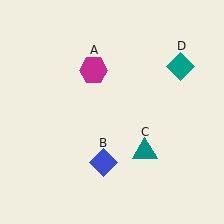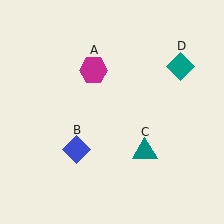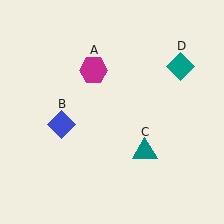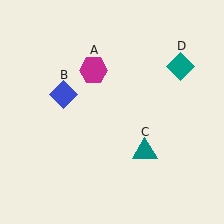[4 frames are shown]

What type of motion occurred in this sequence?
The blue diamond (object B) rotated clockwise around the center of the scene.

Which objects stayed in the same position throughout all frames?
Magenta hexagon (object A) and teal triangle (object C) and teal diamond (object D) remained stationary.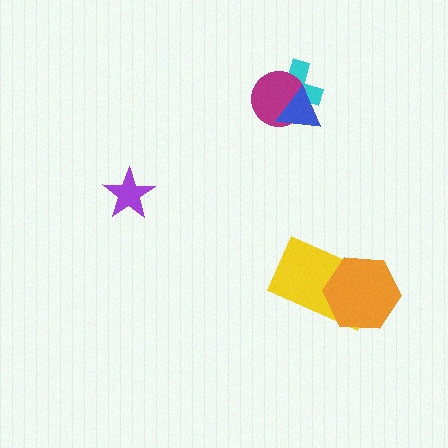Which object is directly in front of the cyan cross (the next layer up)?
The magenta circle is directly in front of the cyan cross.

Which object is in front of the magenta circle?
The blue triangle is in front of the magenta circle.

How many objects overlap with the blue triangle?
2 objects overlap with the blue triangle.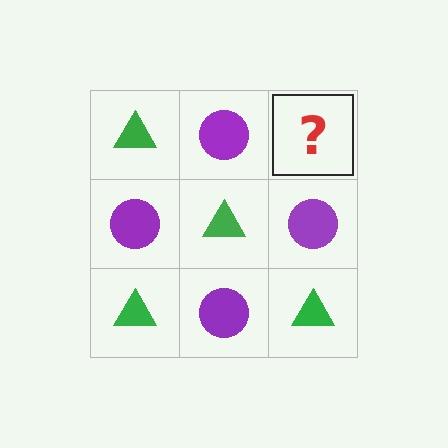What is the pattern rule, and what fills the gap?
The rule is that it alternates green triangle and purple circle in a checkerboard pattern. The gap should be filled with a green triangle.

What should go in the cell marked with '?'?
The missing cell should contain a green triangle.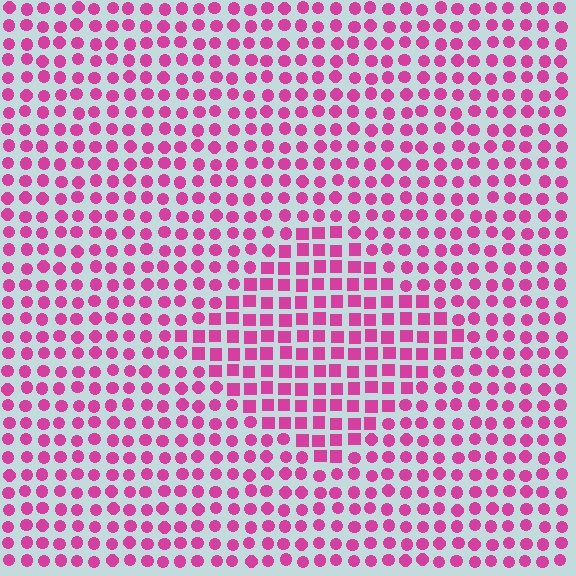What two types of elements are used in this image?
The image uses squares inside the diamond region and circles outside it.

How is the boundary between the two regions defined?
The boundary is defined by a change in element shape: squares inside vs. circles outside. All elements share the same color and spacing.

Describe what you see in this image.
The image is filled with small magenta elements arranged in a uniform grid. A diamond-shaped region contains squares, while the surrounding area contains circles. The boundary is defined purely by the change in element shape.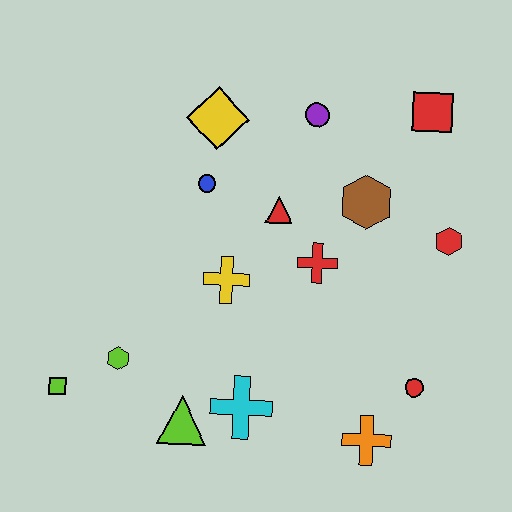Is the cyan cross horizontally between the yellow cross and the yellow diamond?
No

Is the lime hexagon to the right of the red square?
No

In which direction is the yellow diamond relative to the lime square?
The yellow diamond is above the lime square.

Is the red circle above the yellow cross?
No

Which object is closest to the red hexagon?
The brown hexagon is closest to the red hexagon.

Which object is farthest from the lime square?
The red square is farthest from the lime square.